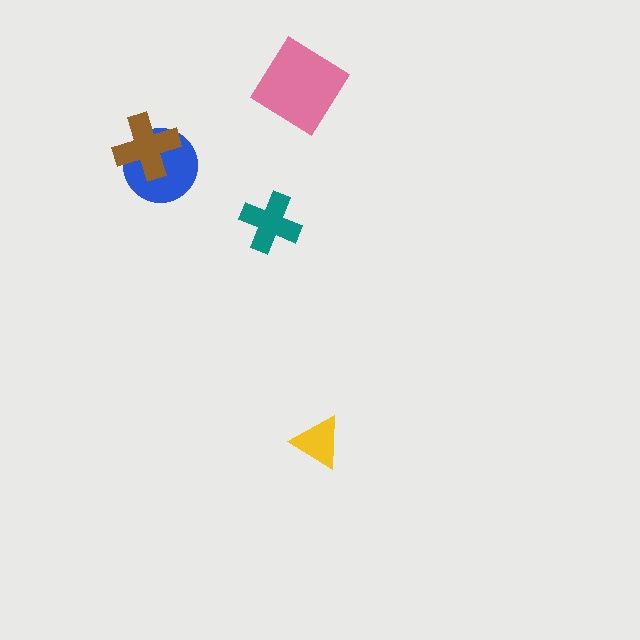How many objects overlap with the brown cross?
1 object overlaps with the brown cross.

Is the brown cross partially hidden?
No, no other shape covers it.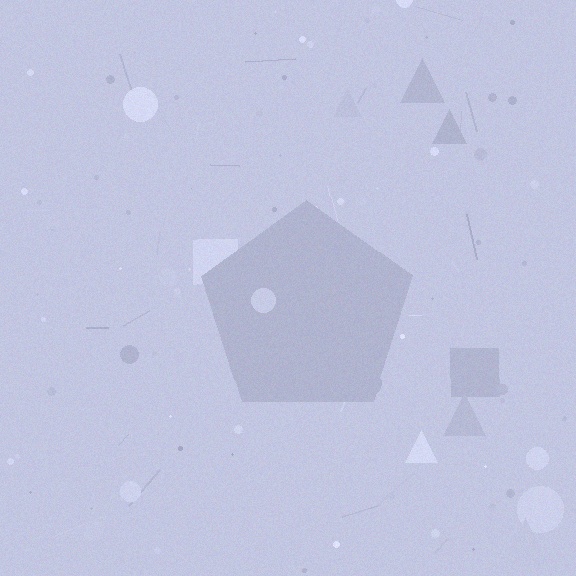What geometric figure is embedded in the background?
A pentagon is embedded in the background.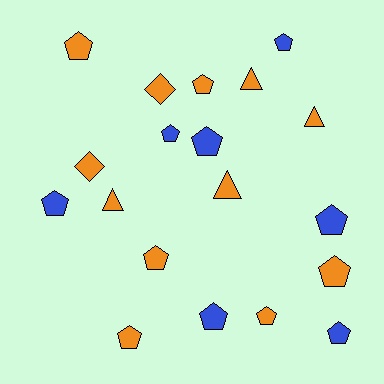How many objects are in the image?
There are 19 objects.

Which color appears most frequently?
Orange, with 12 objects.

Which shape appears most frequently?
Pentagon, with 13 objects.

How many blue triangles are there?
There are no blue triangles.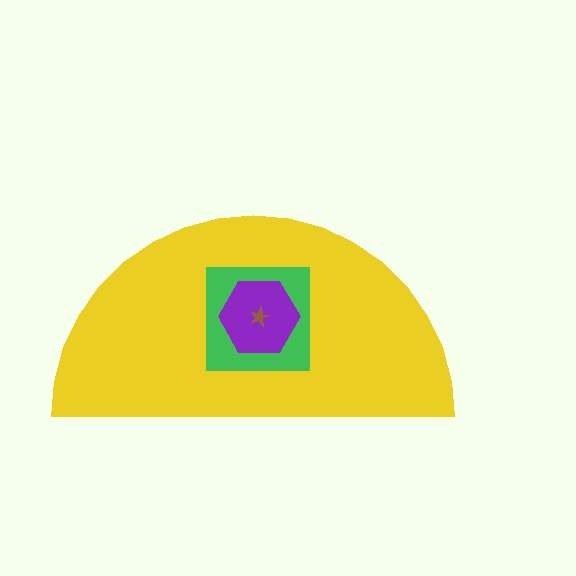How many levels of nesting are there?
4.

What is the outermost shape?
The yellow semicircle.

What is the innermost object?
The brown star.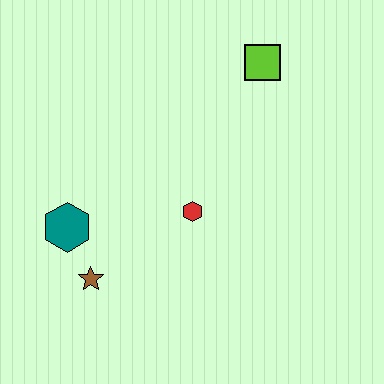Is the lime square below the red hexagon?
No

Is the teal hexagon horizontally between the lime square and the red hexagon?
No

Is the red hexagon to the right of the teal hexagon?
Yes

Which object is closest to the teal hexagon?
The brown star is closest to the teal hexagon.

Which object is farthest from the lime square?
The brown star is farthest from the lime square.